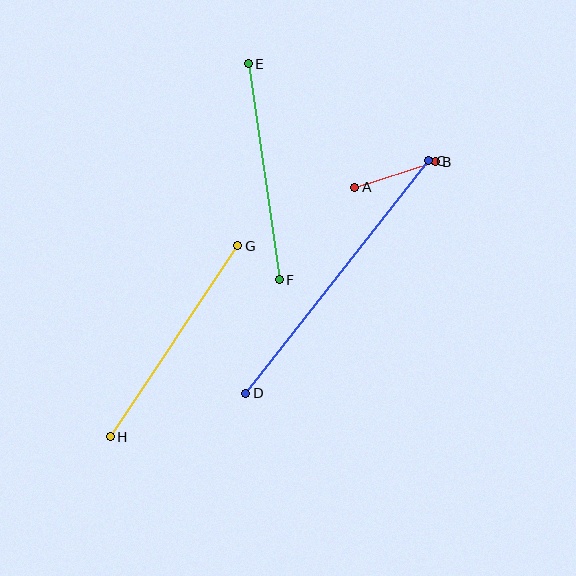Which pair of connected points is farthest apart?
Points C and D are farthest apart.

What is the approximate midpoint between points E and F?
The midpoint is at approximately (264, 172) pixels.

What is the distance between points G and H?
The distance is approximately 230 pixels.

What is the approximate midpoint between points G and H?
The midpoint is at approximately (174, 341) pixels.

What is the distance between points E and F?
The distance is approximately 218 pixels.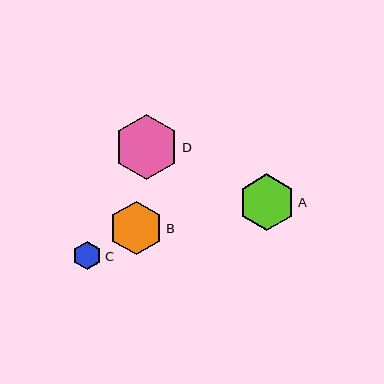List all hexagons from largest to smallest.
From largest to smallest: D, A, B, C.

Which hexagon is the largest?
Hexagon D is the largest with a size of approximately 65 pixels.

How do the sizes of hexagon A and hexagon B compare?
Hexagon A and hexagon B are approximately the same size.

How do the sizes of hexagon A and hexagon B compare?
Hexagon A and hexagon B are approximately the same size.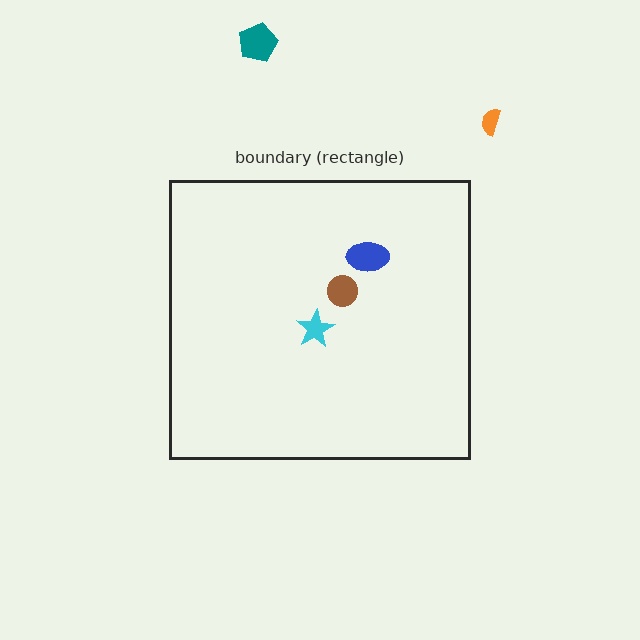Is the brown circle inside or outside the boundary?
Inside.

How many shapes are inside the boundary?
3 inside, 2 outside.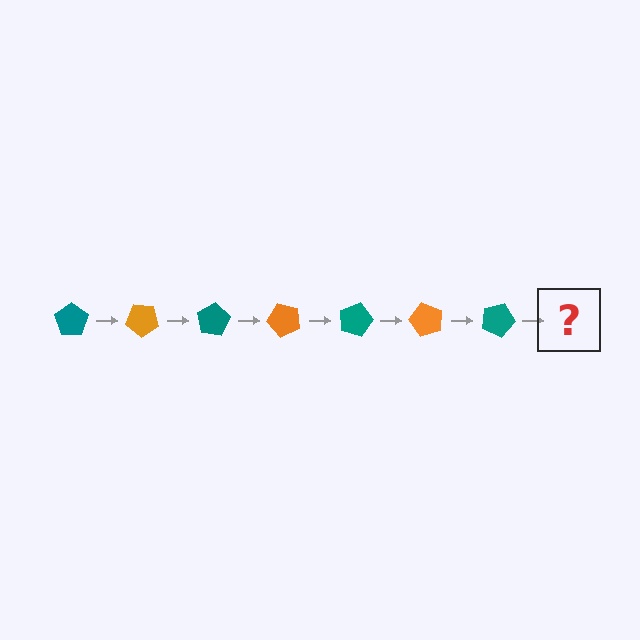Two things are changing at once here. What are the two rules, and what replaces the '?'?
The two rules are that it rotates 40 degrees each step and the color cycles through teal and orange. The '?' should be an orange pentagon, rotated 280 degrees from the start.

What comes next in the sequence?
The next element should be an orange pentagon, rotated 280 degrees from the start.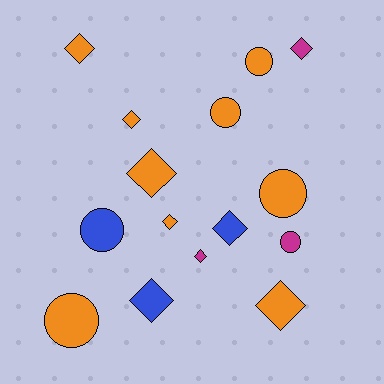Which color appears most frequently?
Orange, with 9 objects.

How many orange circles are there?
There are 4 orange circles.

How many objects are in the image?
There are 15 objects.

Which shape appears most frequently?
Diamond, with 9 objects.